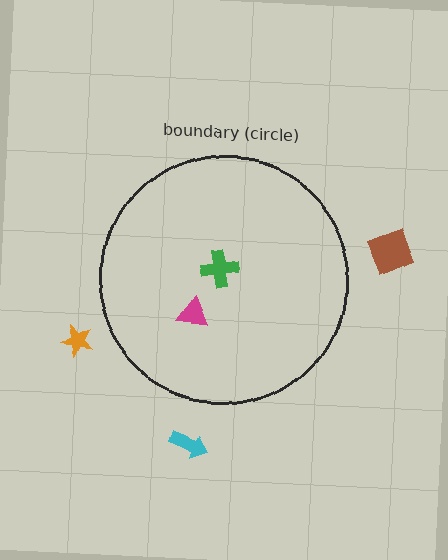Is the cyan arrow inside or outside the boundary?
Outside.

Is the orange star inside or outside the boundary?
Outside.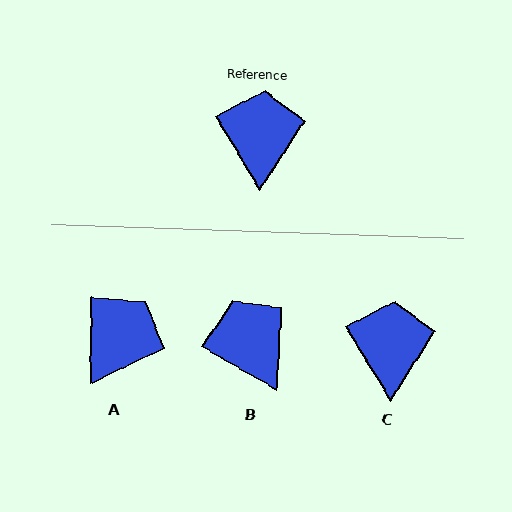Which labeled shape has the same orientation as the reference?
C.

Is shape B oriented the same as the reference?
No, it is off by about 29 degrees.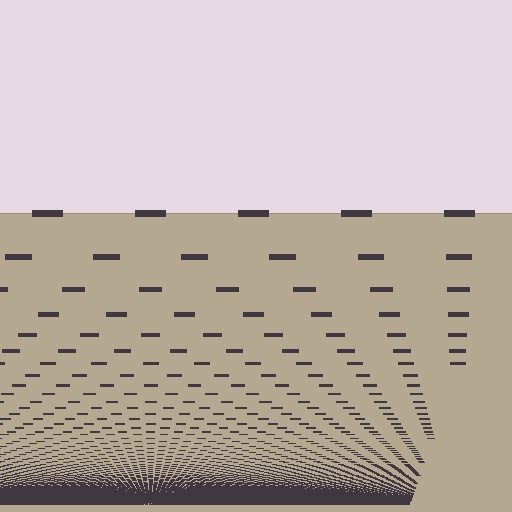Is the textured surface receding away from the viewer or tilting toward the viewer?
The surface appears to tilt toward the viewer. Texture elements get larger and sparser toward the top.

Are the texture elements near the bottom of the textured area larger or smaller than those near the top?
Smaller. The gradient is inverted — elements near the bottom are smaller and denser.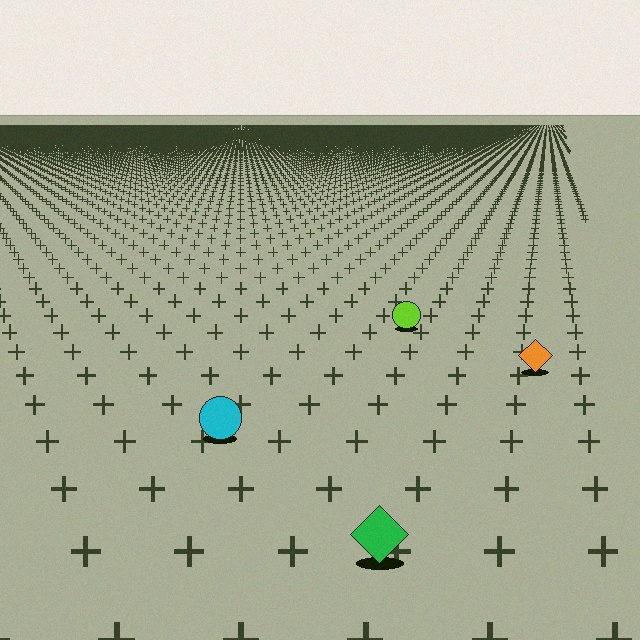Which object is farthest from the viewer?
The lime circle is farthest from the viewer. It appears smaller and the ground texture around it is denser.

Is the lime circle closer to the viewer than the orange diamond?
No. The orange diamond is closer — you can tell from the texture gradient: the ground texture is coarser near it.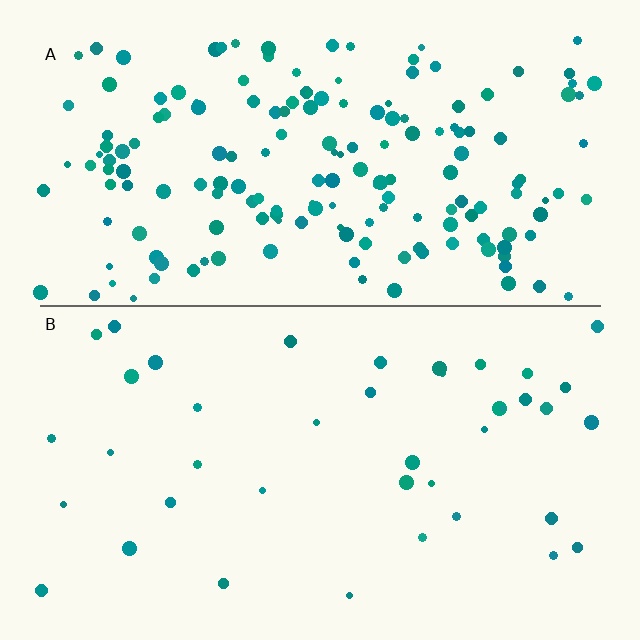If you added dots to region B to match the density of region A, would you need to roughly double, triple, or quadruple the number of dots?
Approximately quadruple.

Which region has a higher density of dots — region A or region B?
A (the top).